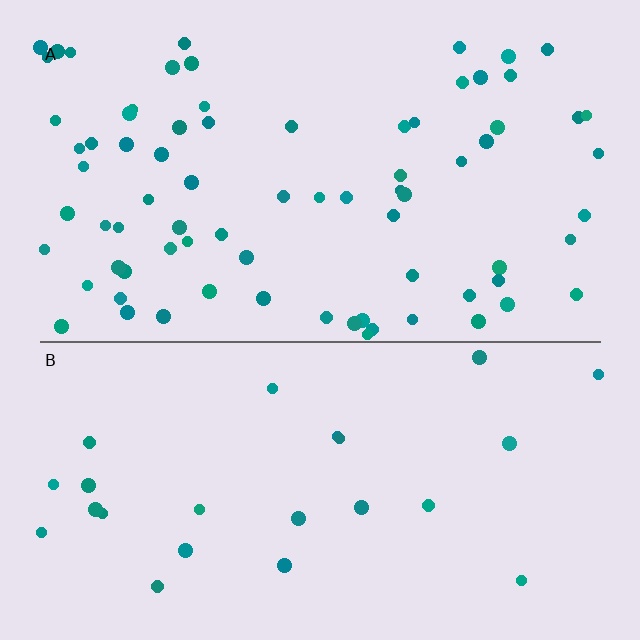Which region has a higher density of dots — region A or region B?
A (the top).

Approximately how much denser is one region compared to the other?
Approximately 3.2× — region A over region B.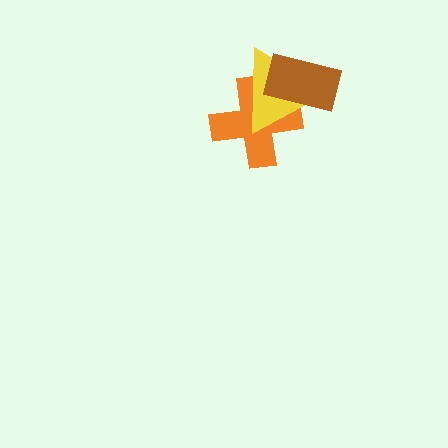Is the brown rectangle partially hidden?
No, no other shape covers it.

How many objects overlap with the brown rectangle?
2 objects overlap with the brown rectangle.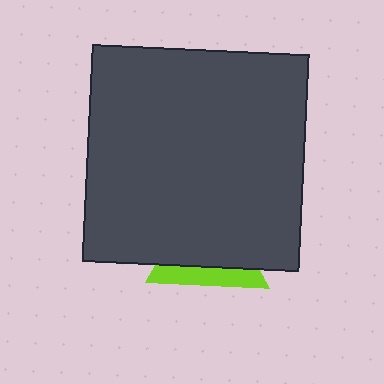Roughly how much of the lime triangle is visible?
A small part of it is visible (roughly 30%).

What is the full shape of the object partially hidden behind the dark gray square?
The partially hidden object is a lime triangle.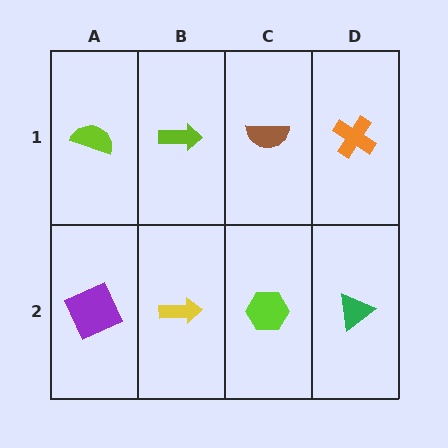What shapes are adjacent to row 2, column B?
A lime arrow (row 1, column B), a purple square (row 2, column A), a lime hexagon (row 2, column C).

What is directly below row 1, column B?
A yellow arrow.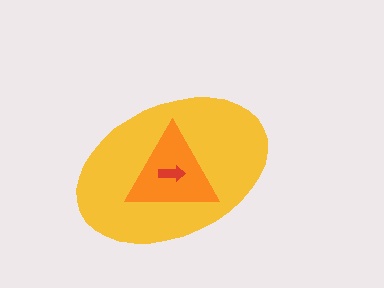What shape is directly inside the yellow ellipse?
The orange triangle.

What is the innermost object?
The red arrow.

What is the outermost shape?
The yellow ellipse.